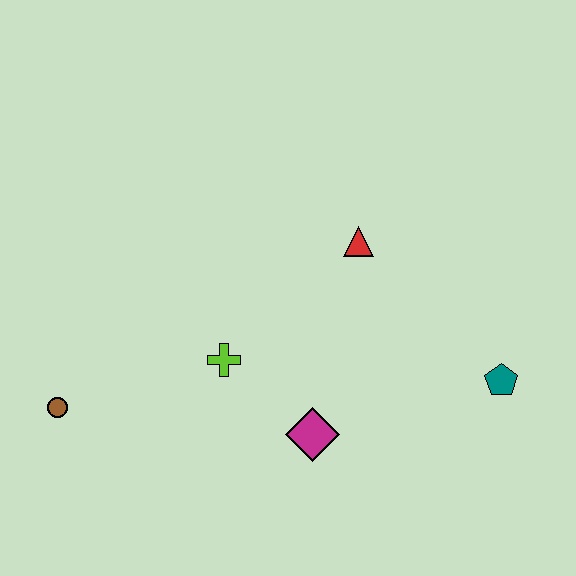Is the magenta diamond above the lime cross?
No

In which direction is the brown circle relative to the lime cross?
The brown circle is to the left of the lime cross.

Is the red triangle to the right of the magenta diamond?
Yes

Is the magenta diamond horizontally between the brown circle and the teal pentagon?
Yes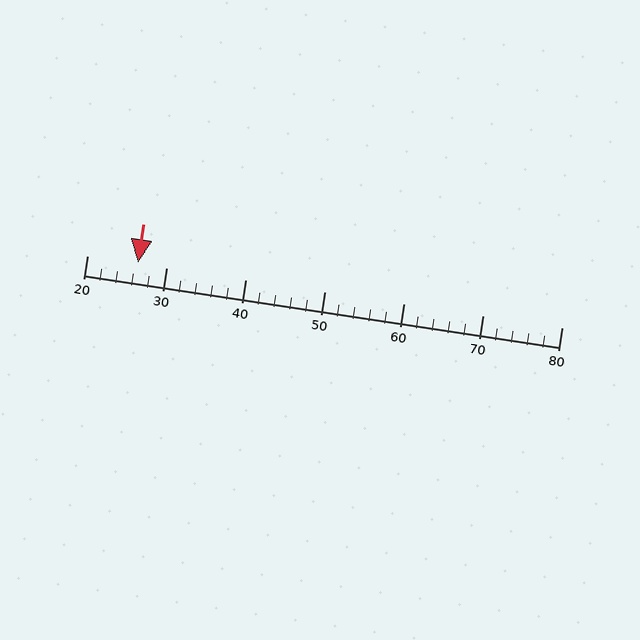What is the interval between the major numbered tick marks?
The major tick marks are spaced 10 units apart.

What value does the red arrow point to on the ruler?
The red arrow points to approximately 26.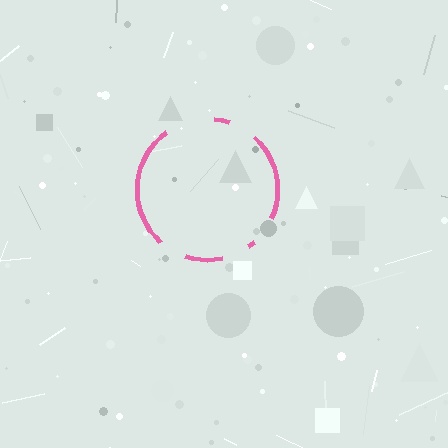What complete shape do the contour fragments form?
The contour fragments form a circle.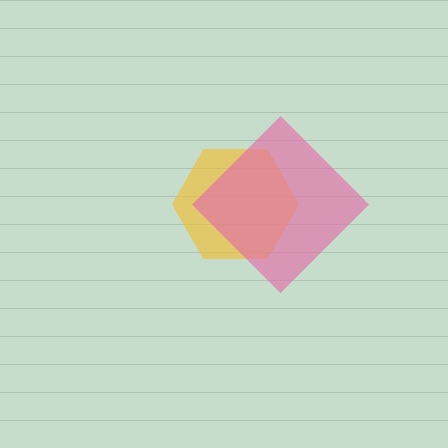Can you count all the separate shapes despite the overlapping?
Yes, there are 2 separate shapes.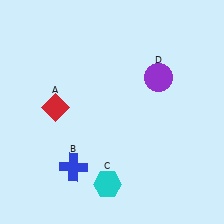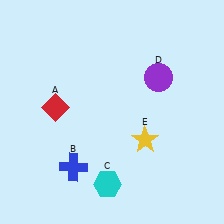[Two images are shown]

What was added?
A yellow star (E) was added in Image 2.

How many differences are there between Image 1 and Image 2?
There is 1 difference between the two images.